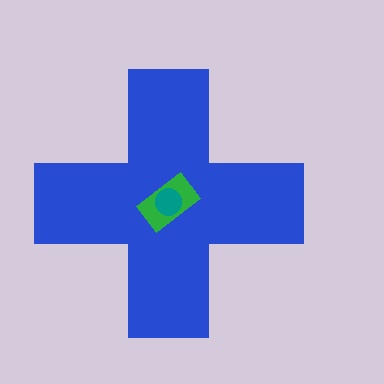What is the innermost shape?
The teal circle.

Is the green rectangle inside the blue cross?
Yes.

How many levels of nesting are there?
3.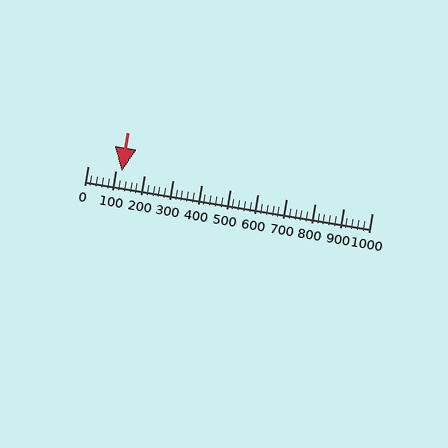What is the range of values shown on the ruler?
The ruler shows values from 0 to 1000.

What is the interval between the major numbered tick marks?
The major tick marks are spaced 100 units apart.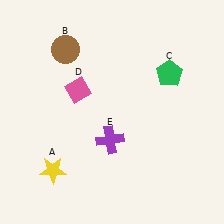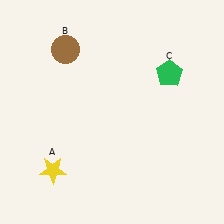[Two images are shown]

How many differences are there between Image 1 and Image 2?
There are 2 differences between the two images.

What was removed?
The pink diamond (D), the purple cross (E) were removed in Image 2.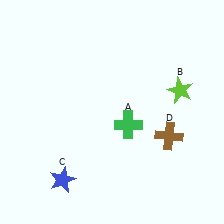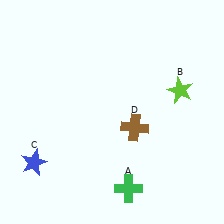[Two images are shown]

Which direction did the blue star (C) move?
The blue star (C) moved left.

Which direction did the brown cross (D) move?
The brown cross (D) moved left.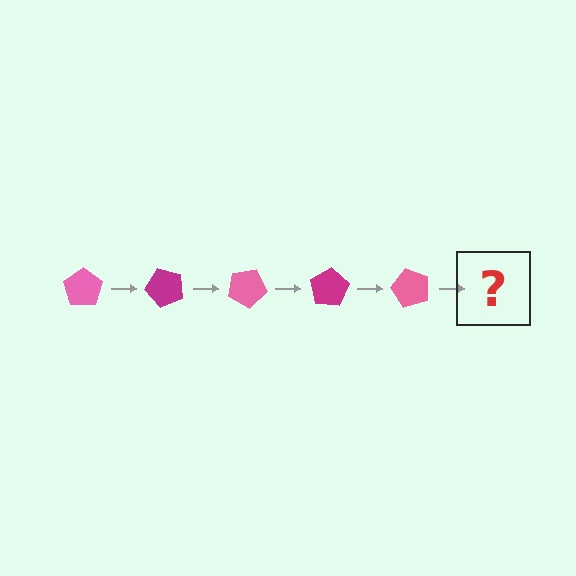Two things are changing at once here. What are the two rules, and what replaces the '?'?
The two rules are that it rotates 50 degrees each step and the color cycles through pink and magenta. The '?' should be a magenta pentagon, rotated 250 degrees from the start.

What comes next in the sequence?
The next element should be a magenta pentagon, rotated 250 degrees from the start.